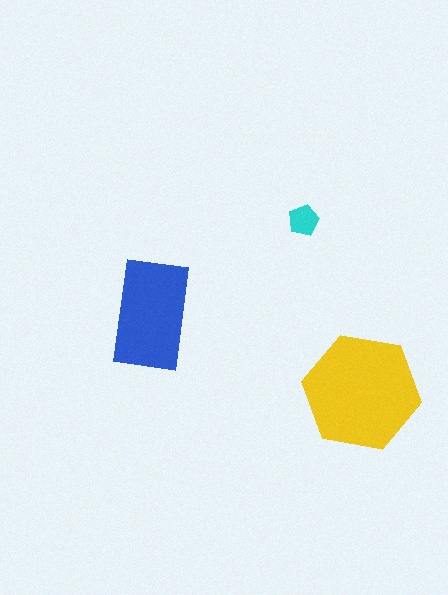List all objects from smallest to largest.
The cyan pentagon, the blue rectangle, the yellow hexagon.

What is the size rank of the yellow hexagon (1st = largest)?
1st.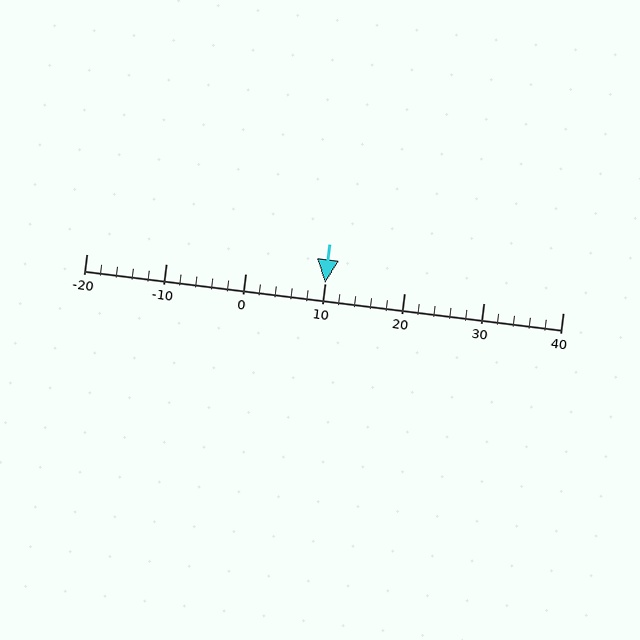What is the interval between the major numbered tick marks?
The major tick marks are spaced 10 units apart.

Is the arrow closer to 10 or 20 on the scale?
The arrow is closer to 10.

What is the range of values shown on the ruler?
The ruler shows values from -20 to 40.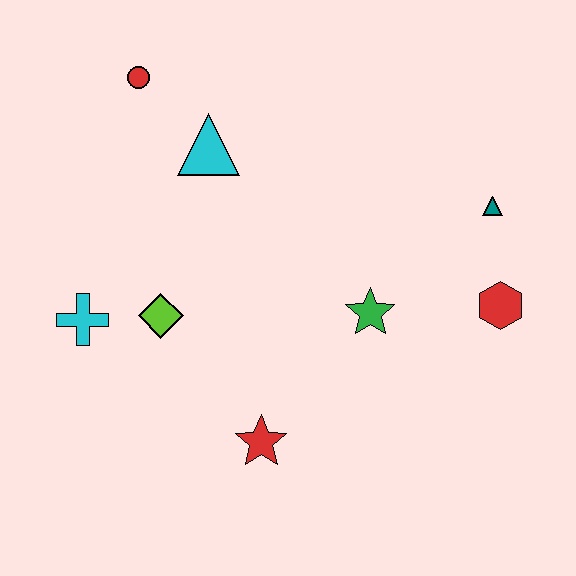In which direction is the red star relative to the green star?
The red star is below the green star.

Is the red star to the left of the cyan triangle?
No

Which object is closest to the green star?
The red hexagon is closest to the green star.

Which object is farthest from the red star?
The red circle is farthest from the red star.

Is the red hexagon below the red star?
No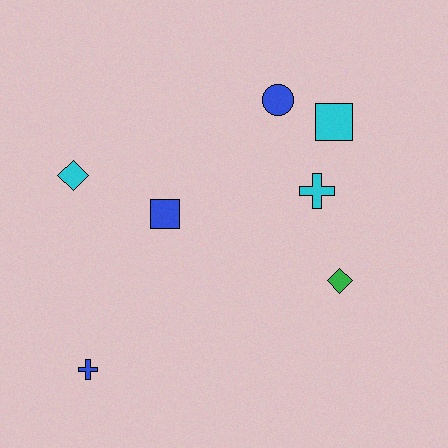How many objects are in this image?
There are 7 objects.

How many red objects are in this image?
There are no red objects.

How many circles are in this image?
There is 1 circle.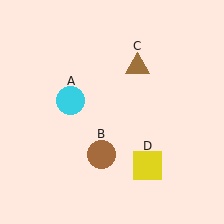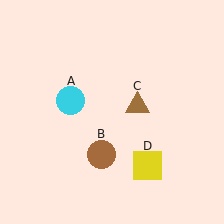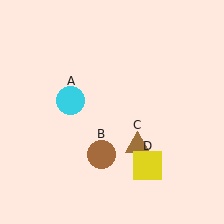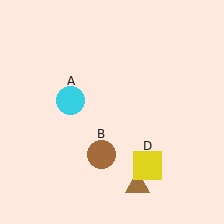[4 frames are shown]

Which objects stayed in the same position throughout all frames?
Cyan circle (object A) and brown circle (object B) and yellow square (object D) remained stationary.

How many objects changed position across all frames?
1 object changed position: brown triangle (object C).